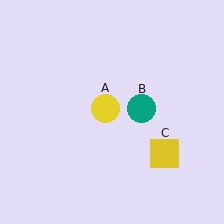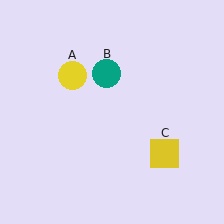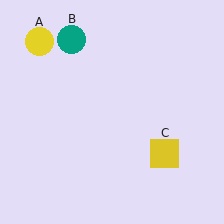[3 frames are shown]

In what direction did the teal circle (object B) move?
The teal circle (object B) moved up and to the left.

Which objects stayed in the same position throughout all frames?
Yellow square (object C) remained stationary.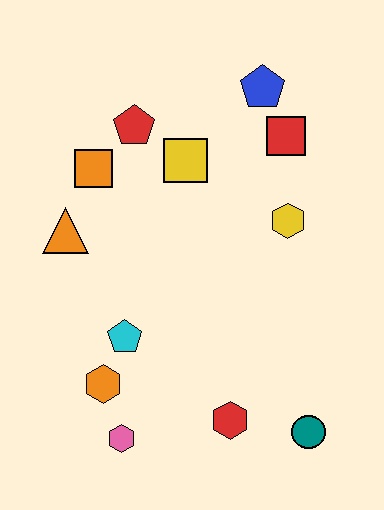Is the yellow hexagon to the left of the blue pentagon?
No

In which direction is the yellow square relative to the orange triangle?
The yellow square is to the right of the orange triangle.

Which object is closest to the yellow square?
The red pentagon is closest to the yellow square.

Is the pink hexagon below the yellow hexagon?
Yes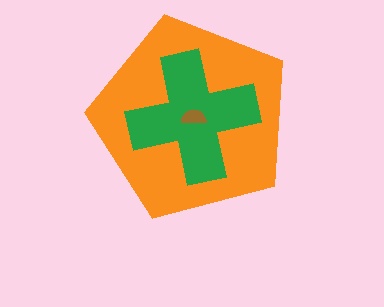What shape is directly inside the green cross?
The brown semicircle.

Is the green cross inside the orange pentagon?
Yes.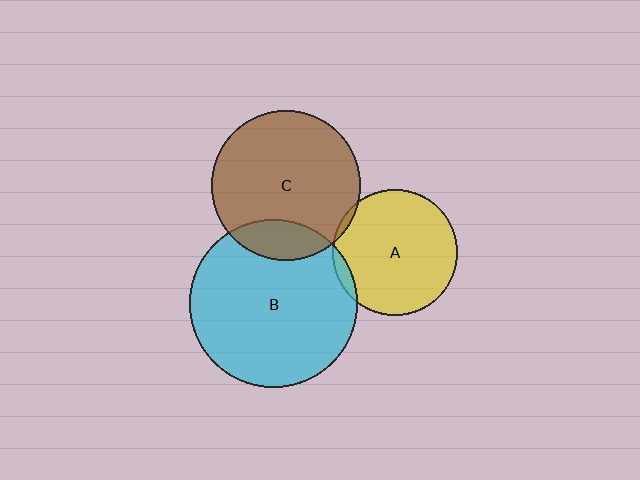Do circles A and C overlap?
Yes.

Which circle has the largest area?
Circle B (cyan).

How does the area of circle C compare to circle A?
Approximately 1.4 times.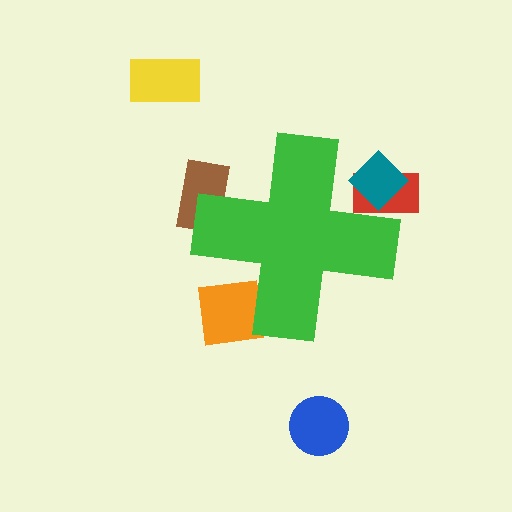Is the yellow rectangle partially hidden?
No, the yellow rectangle is fully visible.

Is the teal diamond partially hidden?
Yes, the teal diamond is partially hidden behind the green cross.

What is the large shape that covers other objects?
A green cross.